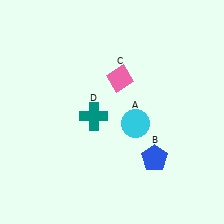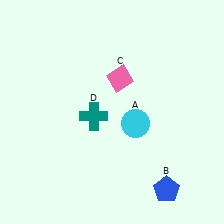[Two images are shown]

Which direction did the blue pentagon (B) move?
The blue pentagon (B) moved down.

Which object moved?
The blue pentagon (B) moved down.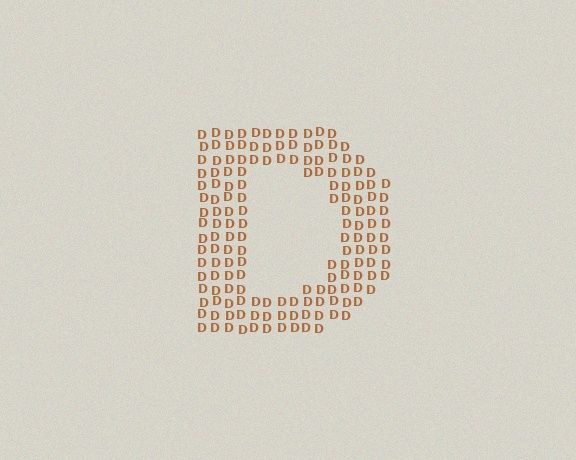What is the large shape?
The large shape is the letter D.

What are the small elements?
The small elements are letter D's.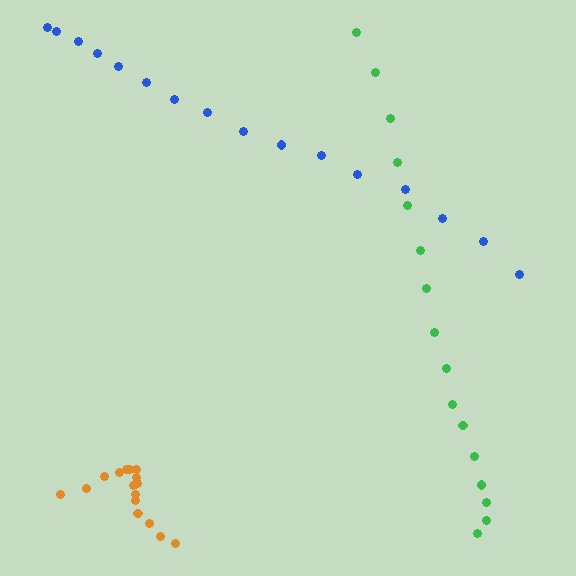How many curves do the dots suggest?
There are 3 distinct paths.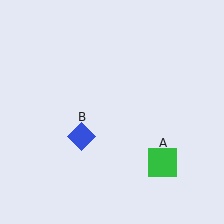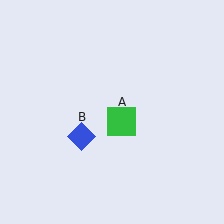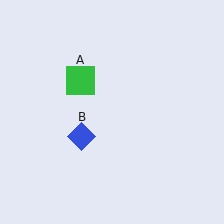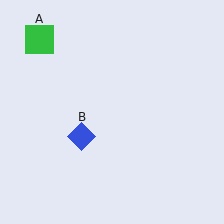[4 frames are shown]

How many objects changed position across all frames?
1 object changed position: green square (object A).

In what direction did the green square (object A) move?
The green square (object A) moved up and to the left.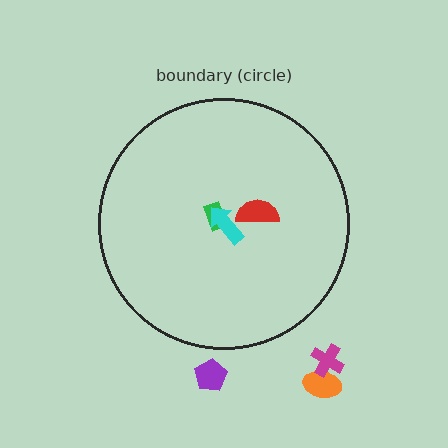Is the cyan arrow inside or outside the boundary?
Inside.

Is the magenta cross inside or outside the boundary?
Outside.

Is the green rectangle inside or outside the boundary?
Inside.